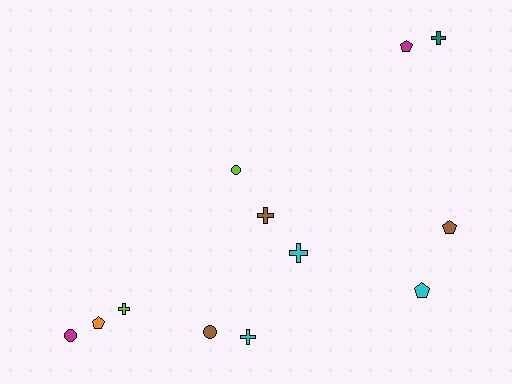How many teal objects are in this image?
There is 1 teal object.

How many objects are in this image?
There are 12 objects.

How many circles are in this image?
There are 3 circles.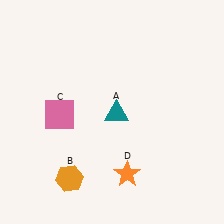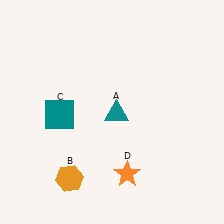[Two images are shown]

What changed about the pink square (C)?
In Image 1, C is pink. In Image 2, it changed to teal.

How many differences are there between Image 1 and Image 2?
There is 1 difference between the two images.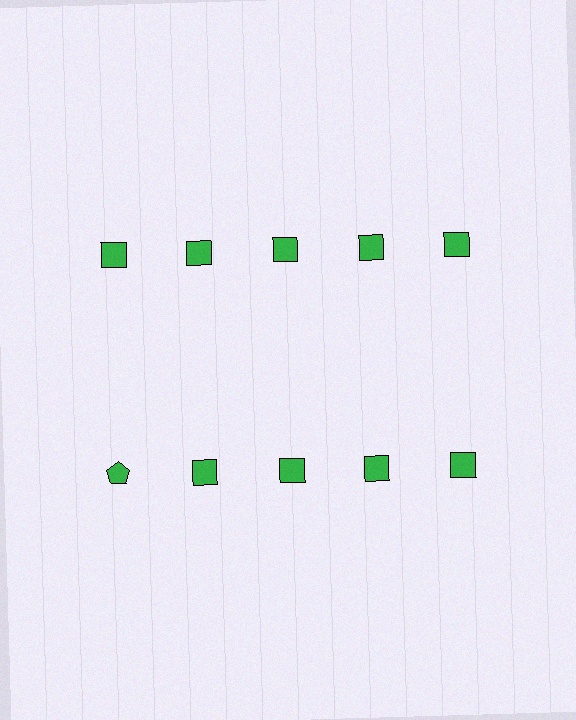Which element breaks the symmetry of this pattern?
The green pentagon in the second row, leftmost column breaks the symmetry. All other shapes are green squares.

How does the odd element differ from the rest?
It has a different shape: pentagon instead of square.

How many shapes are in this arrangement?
There are 10 shapes arranged in a grid pattern.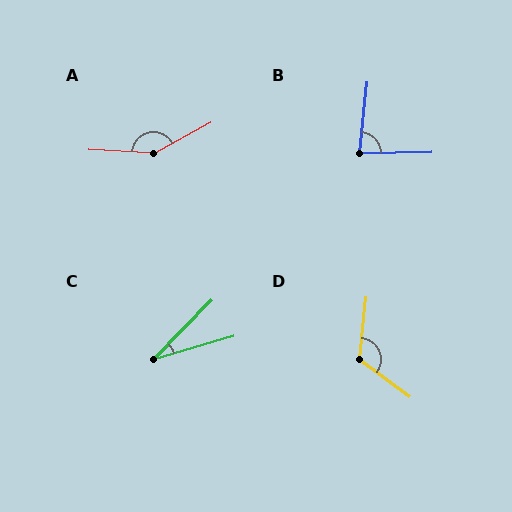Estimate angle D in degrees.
Approximately 121 degrees.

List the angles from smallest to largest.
C (29°), B (83°), D (121°), A (148°).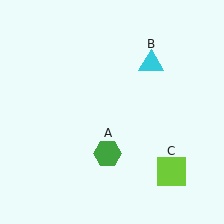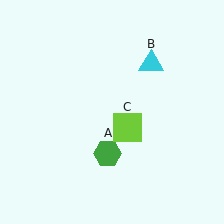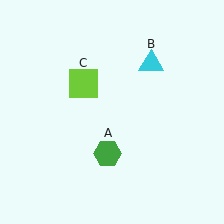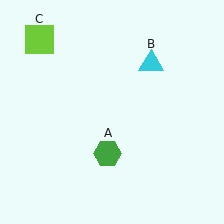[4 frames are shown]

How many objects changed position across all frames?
1 object changed position: lime square (object C).